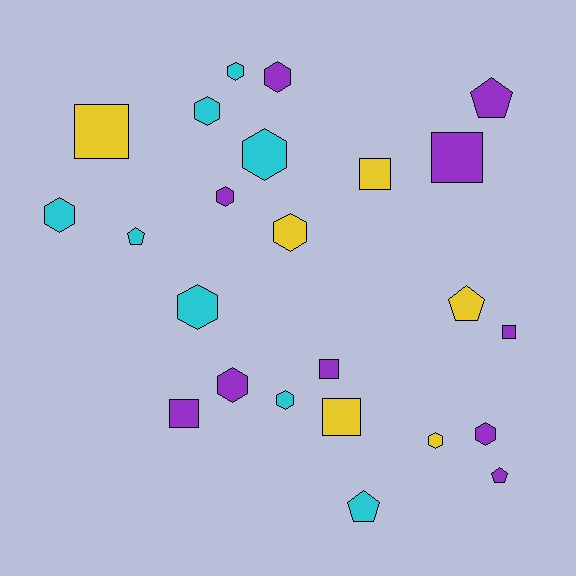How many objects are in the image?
There are 24 objects.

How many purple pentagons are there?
There are 2 purple pentagons.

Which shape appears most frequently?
Hexagon, with 12 objects.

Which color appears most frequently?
Purple, with 10 objects.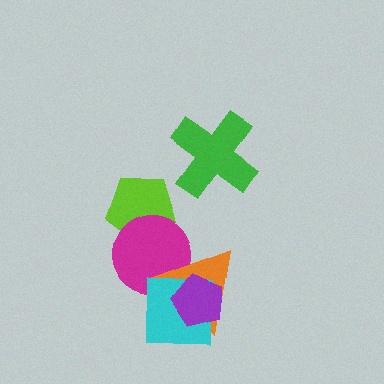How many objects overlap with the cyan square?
3 objects overlap with the cyan square.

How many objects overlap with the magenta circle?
3 objects overlap with the magenta circle.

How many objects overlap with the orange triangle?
3 objects overlap with the orange triangle.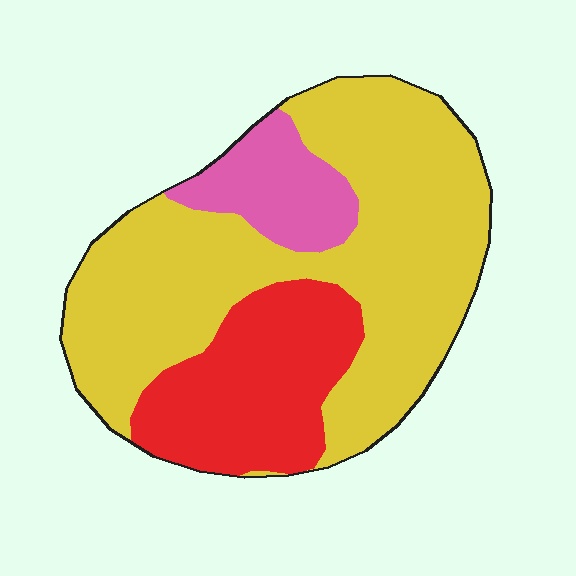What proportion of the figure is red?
Red takes up about one quarter (1/4) of the figure.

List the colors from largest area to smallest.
From largest to smallest: yellow, red, pink.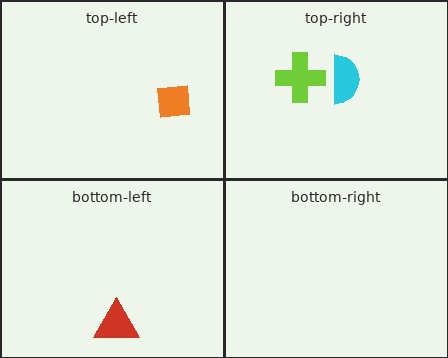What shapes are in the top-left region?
The orange square.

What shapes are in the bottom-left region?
The red triangle.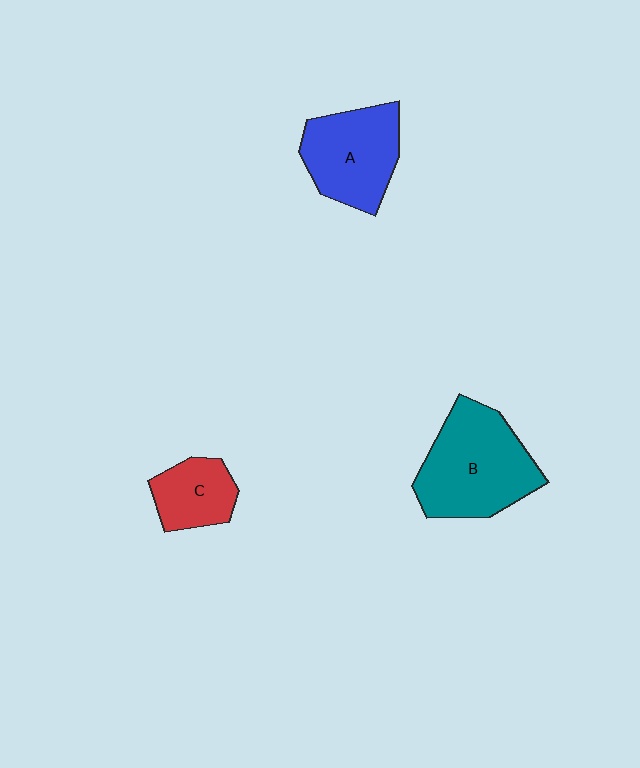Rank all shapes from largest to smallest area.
From largest to smallest: B (teal), A (blue), C (red).